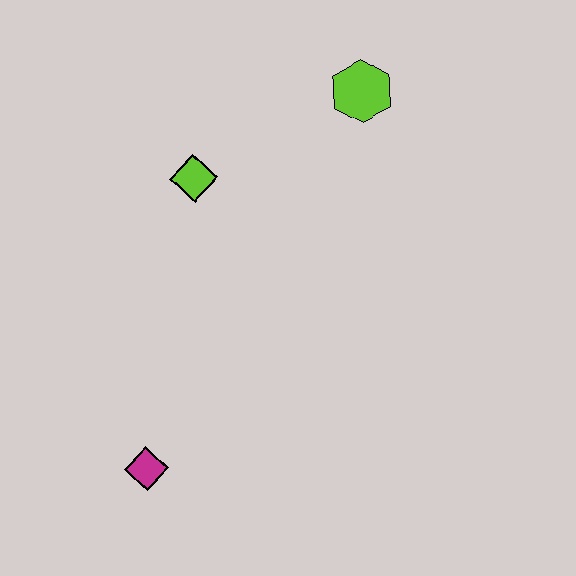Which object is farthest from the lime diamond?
The magenta diamond is farthest from the lime diamond.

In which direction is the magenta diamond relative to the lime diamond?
The magenta diamond is below the lime diamond.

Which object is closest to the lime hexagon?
The lime diamond is closest to the lime hexagon.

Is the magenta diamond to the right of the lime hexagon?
No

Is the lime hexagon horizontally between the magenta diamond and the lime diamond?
No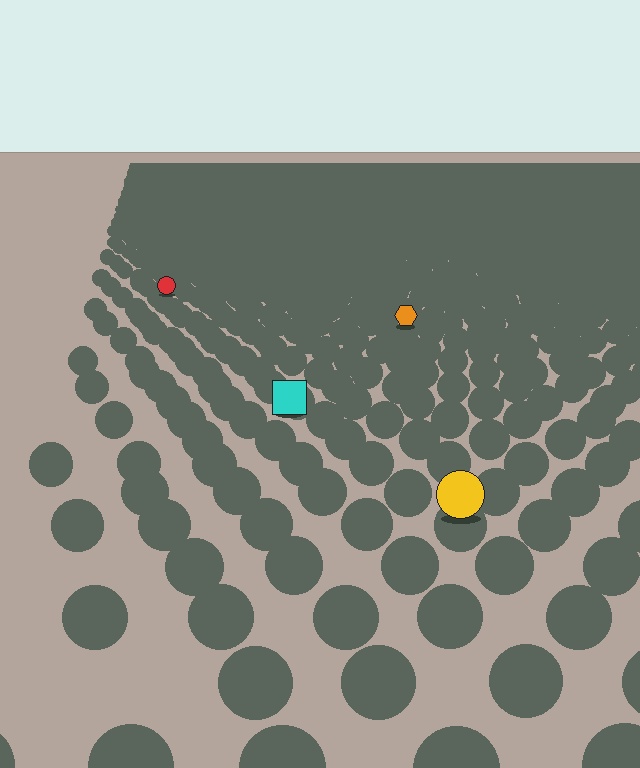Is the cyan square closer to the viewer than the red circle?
Yes. The cyan square is closer — you can tell from the texture gradient: the ground texture is coarser near it.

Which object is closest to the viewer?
The yellow circle is closest. The texture marks near it are larger and more spread out.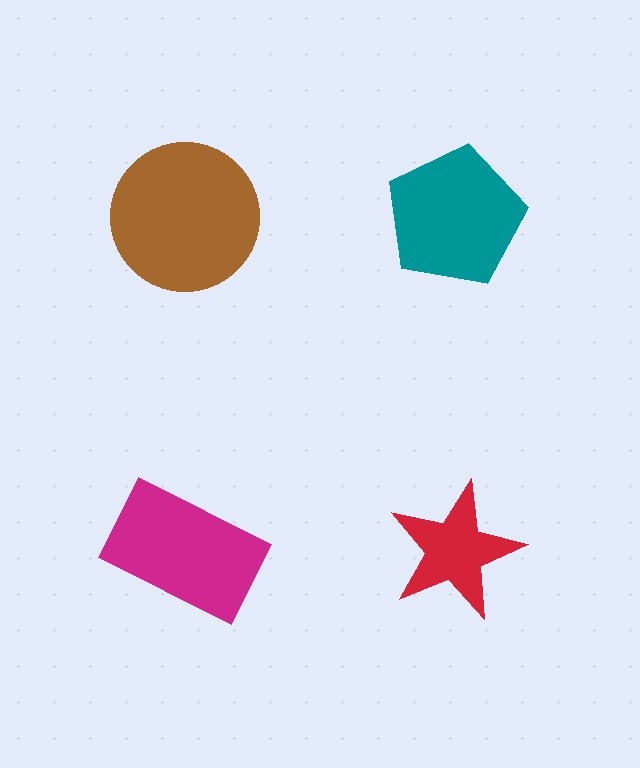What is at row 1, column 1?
A brown circle.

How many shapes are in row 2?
2 shapes.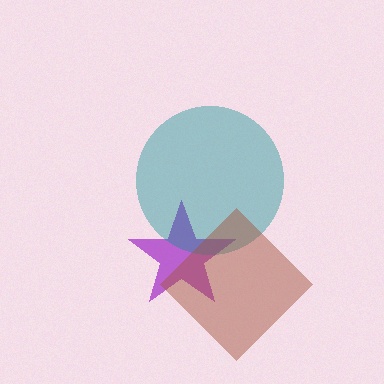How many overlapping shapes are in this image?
There are 3 overlapping shapes in the image.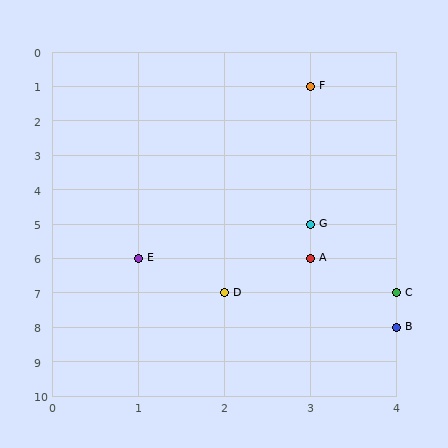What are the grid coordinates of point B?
Point B is at grid coordinates (4, 8).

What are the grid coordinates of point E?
Point E is at grid coordinates (1, 6).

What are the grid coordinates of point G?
Point G is at grid coordinates (3, 5).